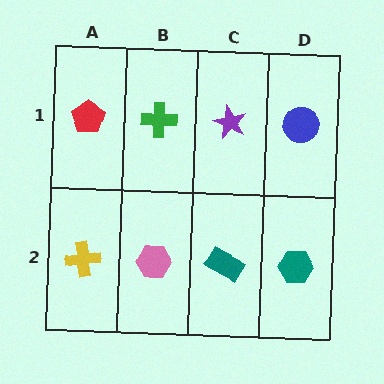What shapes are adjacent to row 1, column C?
A teal rectangle (row 2, column C), a green cross (row 1, column B), a blue circle (row 1, column D).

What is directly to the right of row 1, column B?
A purple star.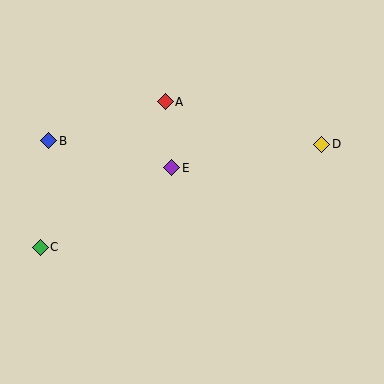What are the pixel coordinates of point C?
Point C is at (40, 247).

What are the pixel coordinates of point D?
Point D is at (322, 144).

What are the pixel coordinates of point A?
Point A is at (165, 102).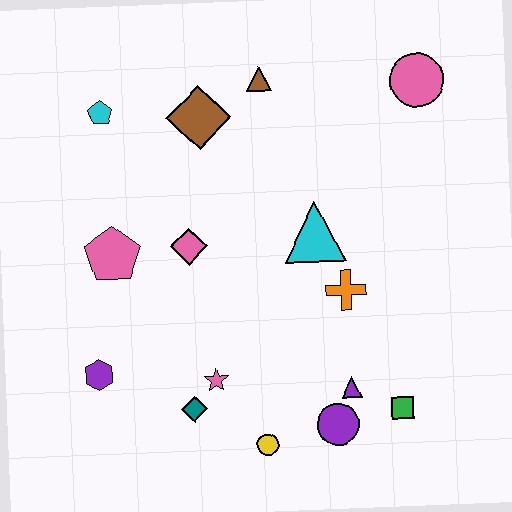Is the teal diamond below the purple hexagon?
Yes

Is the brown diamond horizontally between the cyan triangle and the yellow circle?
No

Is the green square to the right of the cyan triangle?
Yes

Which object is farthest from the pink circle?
The purple hexagon is farthest from the pink circle.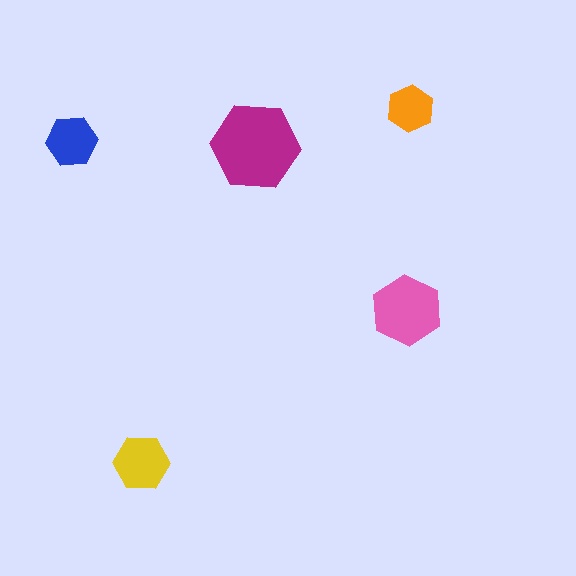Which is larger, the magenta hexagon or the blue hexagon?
The magenta one.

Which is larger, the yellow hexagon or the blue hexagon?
The yellow one.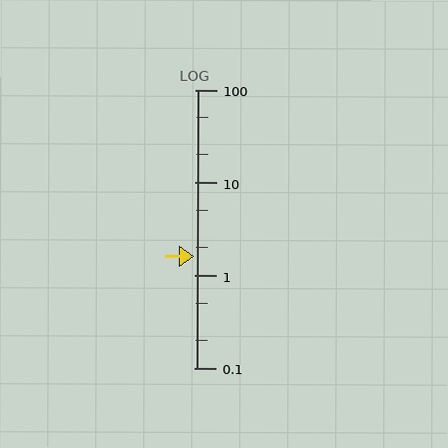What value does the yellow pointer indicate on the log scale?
The pointer indicates approximately 1.6.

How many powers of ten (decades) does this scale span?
The scale spans 3 decades, from 0.1 to 100.